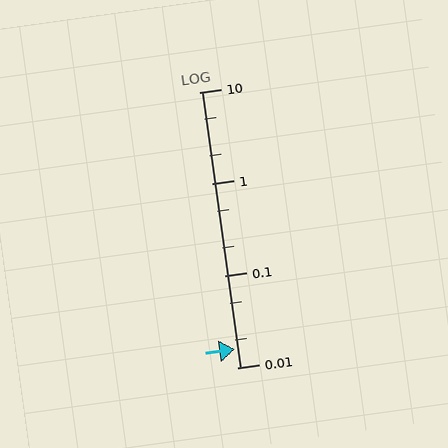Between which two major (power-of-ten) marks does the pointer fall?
The pointer is between 0.01 and 0.1.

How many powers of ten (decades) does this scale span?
The scale spans 3 decades, from 0.01 to 10.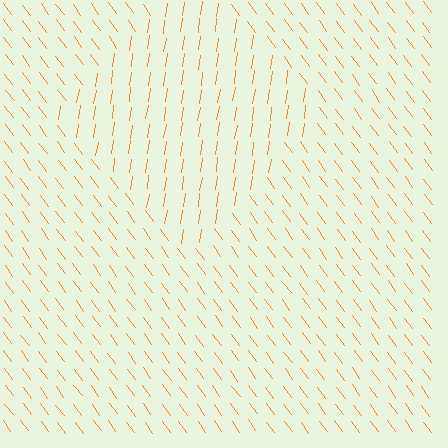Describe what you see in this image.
The image is filled with small orange line segments. A diamond region in the image has lines oriented differently from the surrounding lines, creating a visible texture boundary.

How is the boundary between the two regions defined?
The boundary is defined purely by a change in line orientation (approximately 45 degrees difference). All lines are the same color and thickness.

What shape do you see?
I see a diamond.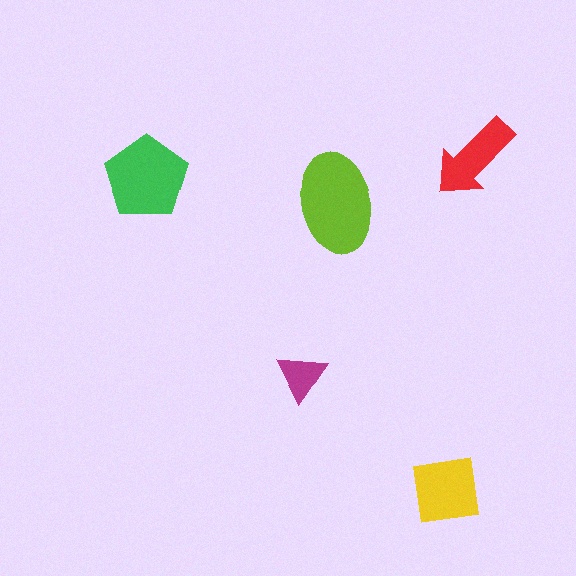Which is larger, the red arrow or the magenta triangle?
The red arrow.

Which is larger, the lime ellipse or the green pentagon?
The lime ellipse.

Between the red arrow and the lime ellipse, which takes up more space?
The lime ellipse.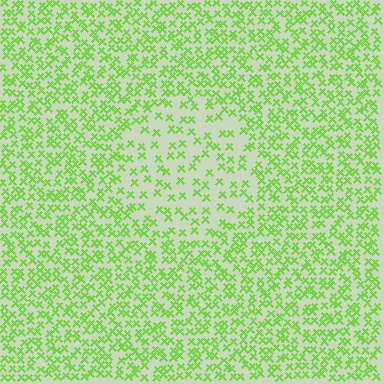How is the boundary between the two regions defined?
The boundary is defined by a change in element density (approximately 2.0x ratio). All elements are the same color, size, and shape.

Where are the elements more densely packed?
The elements are more densely packed outside the circle boundary.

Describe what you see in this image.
The image contains small lime elements arranged at two different densities. A circle-shaped region is visible where the elements are less densely packed than the surrounding area.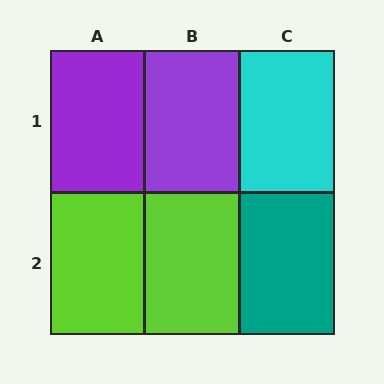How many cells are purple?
2 cells are purple.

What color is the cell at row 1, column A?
Purple.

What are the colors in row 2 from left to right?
Lime, lime, teal.